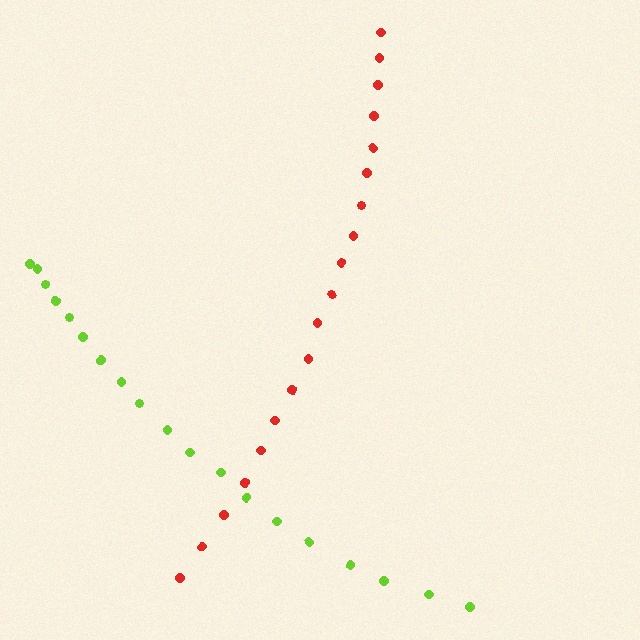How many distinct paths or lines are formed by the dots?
There are 2 distinct paths.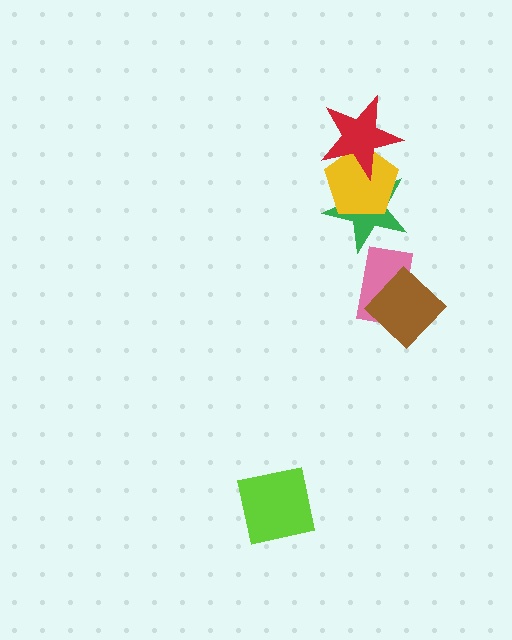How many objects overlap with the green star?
2 objects overlap with the green star.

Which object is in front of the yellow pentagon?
The red star is in front of the yellow pentagon.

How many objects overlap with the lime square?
0 objects overlap with the lime square.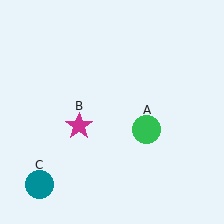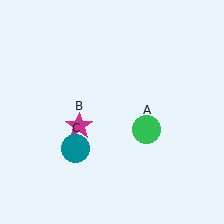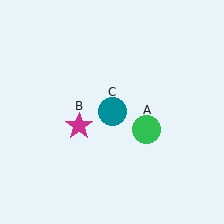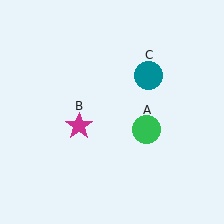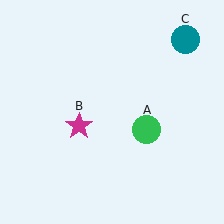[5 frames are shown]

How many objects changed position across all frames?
1 object changed position: teal circle (object C).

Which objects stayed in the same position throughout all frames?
Green circle (object A) and magenta star (object B) remained stationary.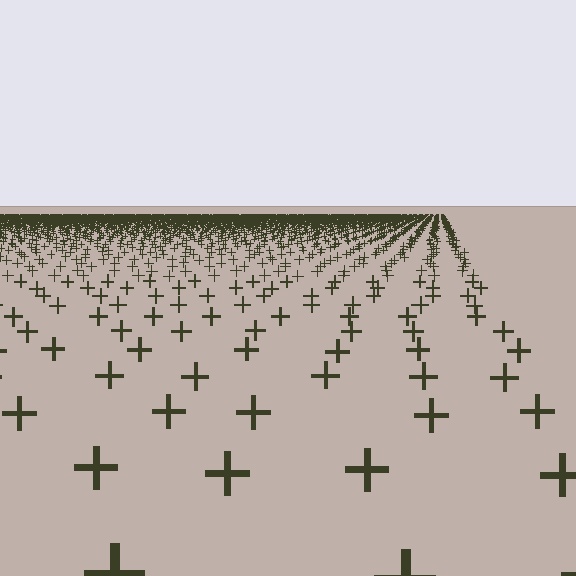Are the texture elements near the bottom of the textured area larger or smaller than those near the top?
Larger. Near the bottom, elements are closer to the viewer and appear at a bigger on-screen size.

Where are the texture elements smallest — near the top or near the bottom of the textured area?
Near the top.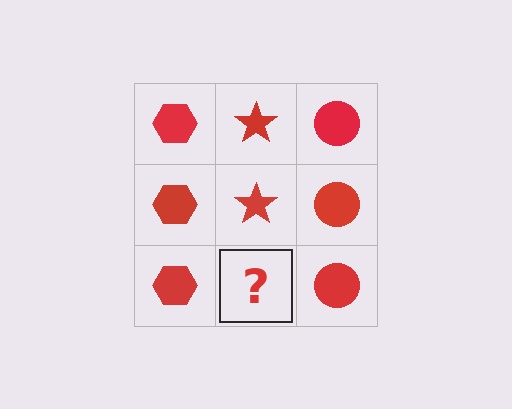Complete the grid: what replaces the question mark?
The question mark should be replaced with a red star.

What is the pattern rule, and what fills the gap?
The rule is that each column has a consistent shape. The gap should be filled with a red star.